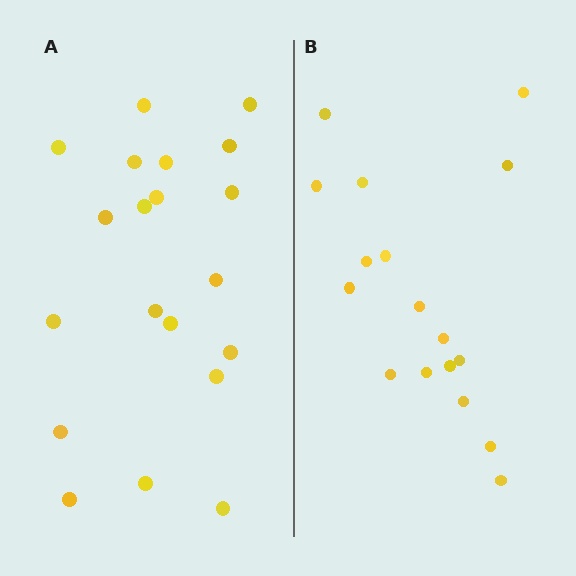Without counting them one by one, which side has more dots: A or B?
Region A (the left region) has more dots.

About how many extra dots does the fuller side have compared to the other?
Region A has just a few more — roughly 2 or 3 more dots than region B.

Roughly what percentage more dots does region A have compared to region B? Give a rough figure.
About 20% more.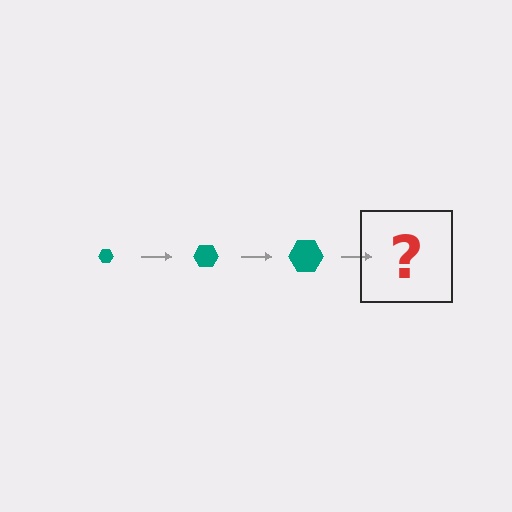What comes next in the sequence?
The next element should be a teal hexagon, larger than the previous one.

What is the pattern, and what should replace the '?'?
The pattern is that the hexagon gets progressively larger each step. The '?' should be a teal hexagon, larger than the previous one.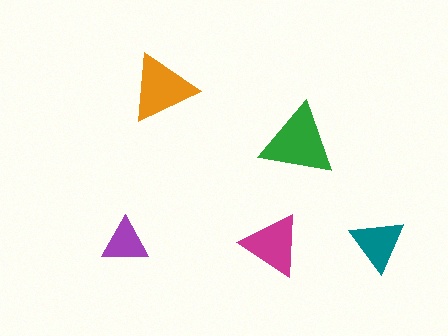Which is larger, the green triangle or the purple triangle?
The green one.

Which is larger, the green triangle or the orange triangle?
The green one.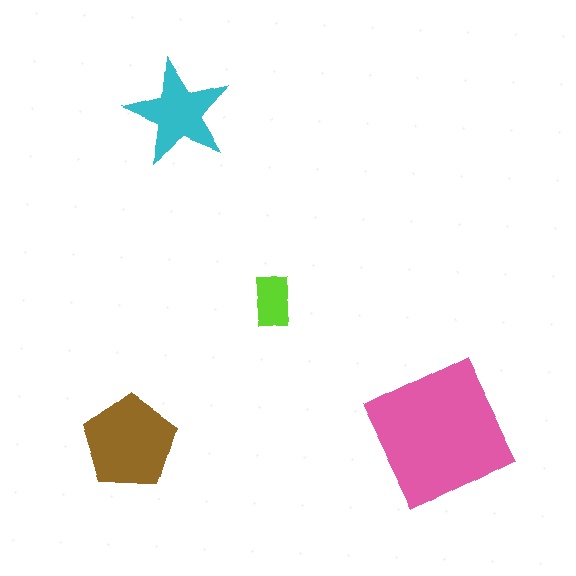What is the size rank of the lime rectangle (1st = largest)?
4th.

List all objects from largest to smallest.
The pink square, the brown pentagon, the cyan star, the lime rectangle.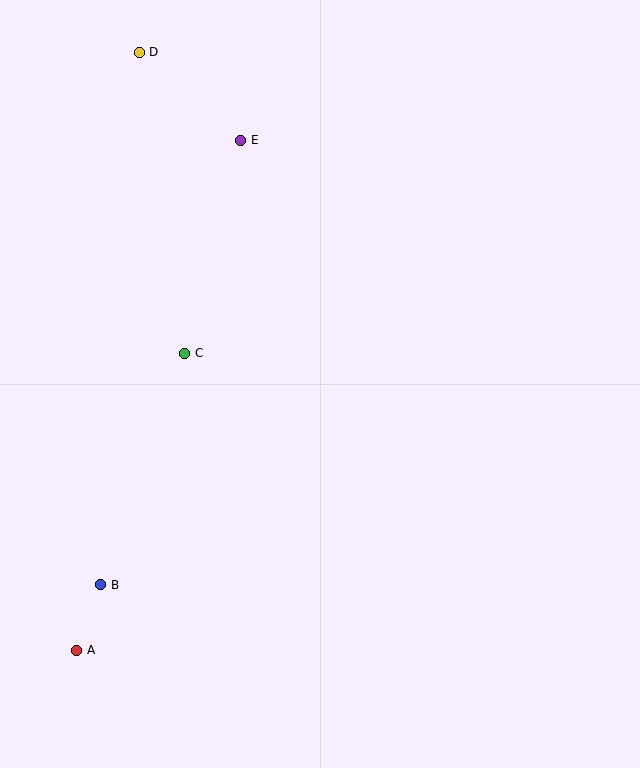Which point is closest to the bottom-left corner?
Point A is closest to the bottom-left corner.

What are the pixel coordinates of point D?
Point D is at (139, 52).